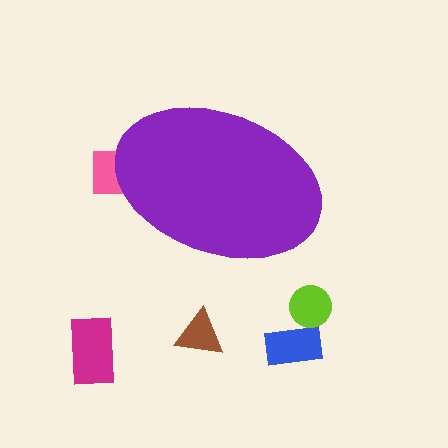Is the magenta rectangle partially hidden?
No, the magenta rectangle is fully visible.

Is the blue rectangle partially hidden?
No, the blue rectangle is fully visible.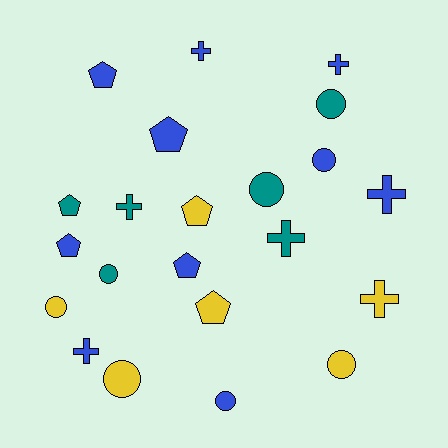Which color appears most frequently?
Blue, with 10 objects.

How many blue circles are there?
There are 2 blue circles.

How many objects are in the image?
There are 22 objects.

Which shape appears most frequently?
Circle, with 8 objects.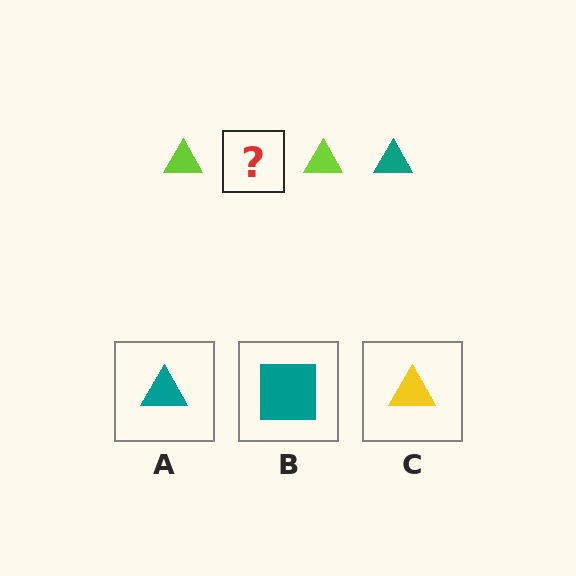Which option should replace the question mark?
Option A.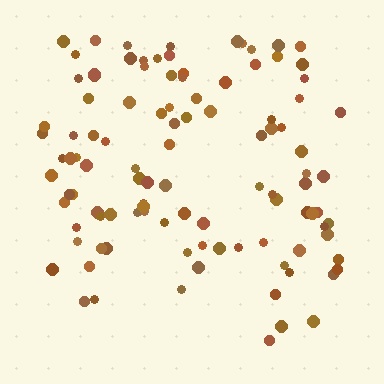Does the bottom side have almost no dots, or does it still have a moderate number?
Still a moderate number, just noticeably fewer than the top.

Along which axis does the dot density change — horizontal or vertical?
Vertical.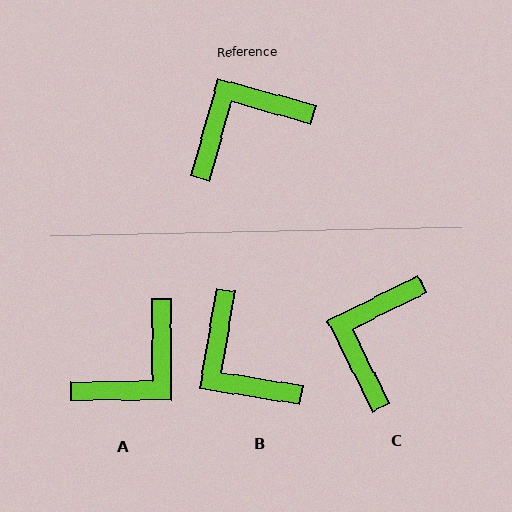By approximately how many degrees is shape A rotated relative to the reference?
Approximately 164 degrees clockwise.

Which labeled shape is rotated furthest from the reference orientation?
A, about 164 degrees away.